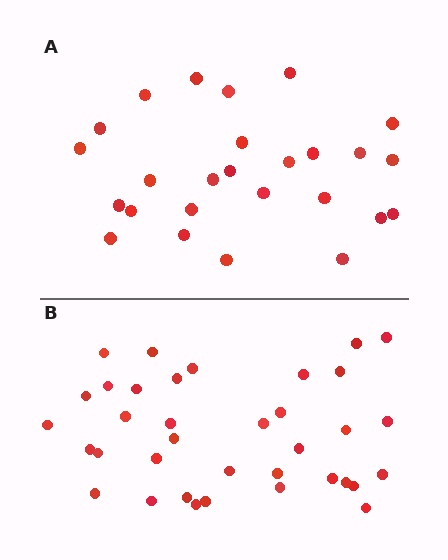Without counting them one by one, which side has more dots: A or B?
Region B (the bottom region) has more dots.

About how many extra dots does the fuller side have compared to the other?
Region B has roughly 10 or so more dots than region A.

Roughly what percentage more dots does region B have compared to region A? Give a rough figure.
About 40% more.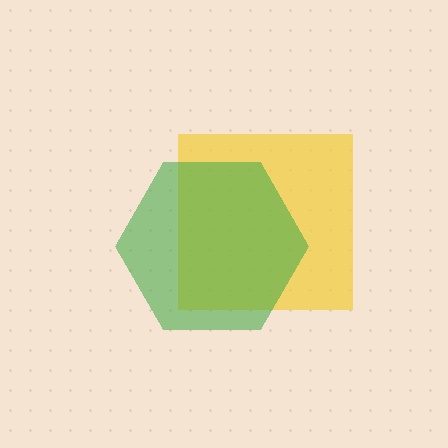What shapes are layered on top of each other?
The layered shapes are: a yellow square, a green hexagon.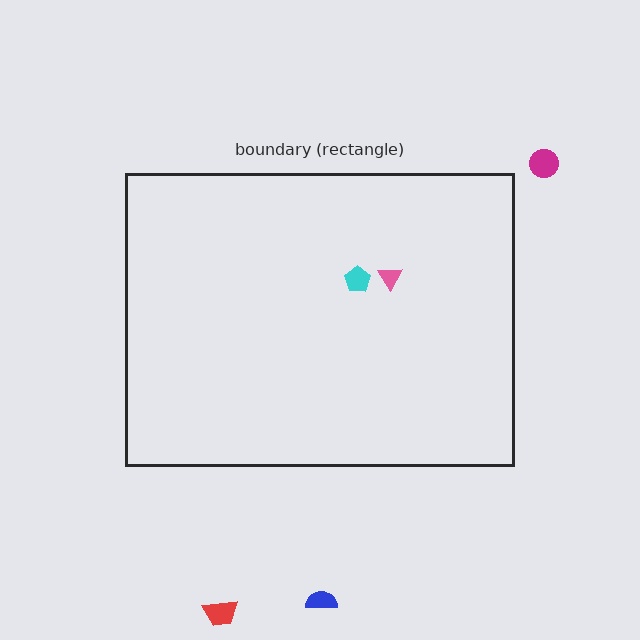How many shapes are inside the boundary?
2 inside, 3 outside.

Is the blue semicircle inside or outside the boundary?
Outside.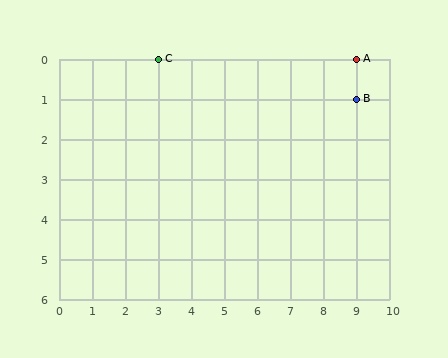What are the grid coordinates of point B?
Point B is at grid coordinates (9, 1).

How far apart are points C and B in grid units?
Points C and B are 6 columns and 1 row apart (about 6.1 grid units diagonally).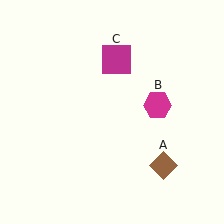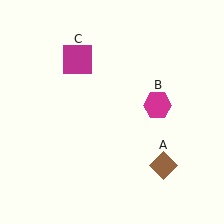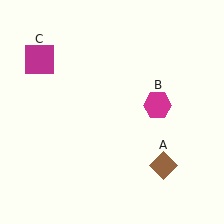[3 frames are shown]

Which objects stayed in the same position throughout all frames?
Brown diamond (object A) and magenta hexagon (object B) remained stationary.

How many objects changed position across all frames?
1 object changed position: magenta square (object C).